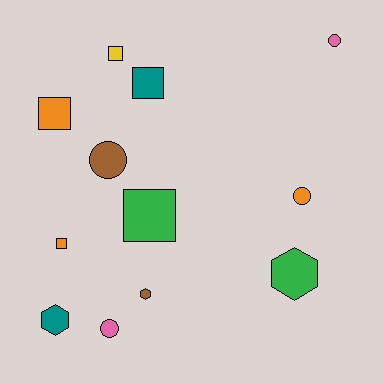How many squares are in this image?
There are 5 squares.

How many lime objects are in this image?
There are no lime objects.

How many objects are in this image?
There are 12 objects.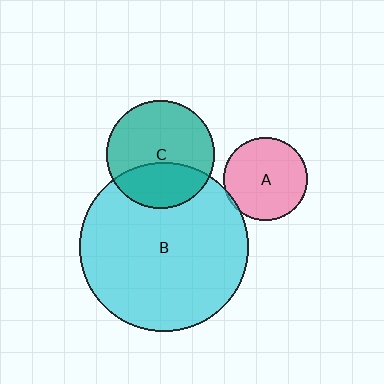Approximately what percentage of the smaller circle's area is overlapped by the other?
Approximately 5%.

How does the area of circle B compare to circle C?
Approximately 2.4 times.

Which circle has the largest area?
Circle B (cyan).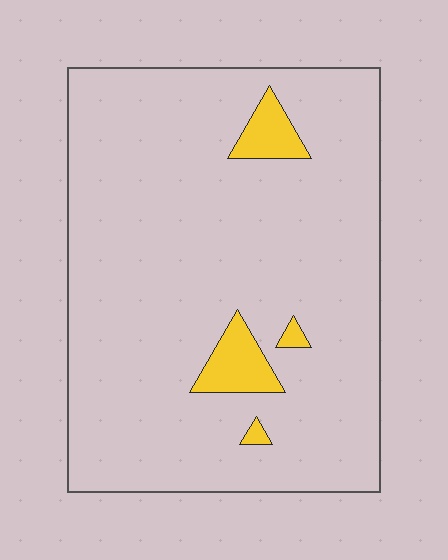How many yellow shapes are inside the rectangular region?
4.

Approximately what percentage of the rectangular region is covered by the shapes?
Approximately 5%.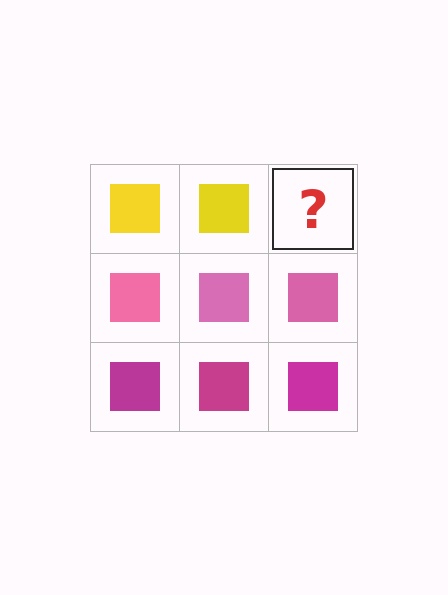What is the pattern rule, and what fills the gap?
The rule is that each row has a consistent color. The gap should be filled with a yellow square.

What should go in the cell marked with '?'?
The missing cell should contain a yellow square.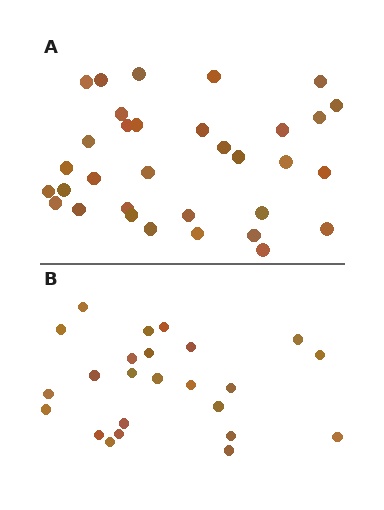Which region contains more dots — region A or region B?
Region A (the top region) has more dots.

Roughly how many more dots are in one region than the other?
Region A has roughly 8 or so more dots than region B.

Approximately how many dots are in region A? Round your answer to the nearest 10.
About 30 dots. (The exact count is 33, which rounds to 30.)